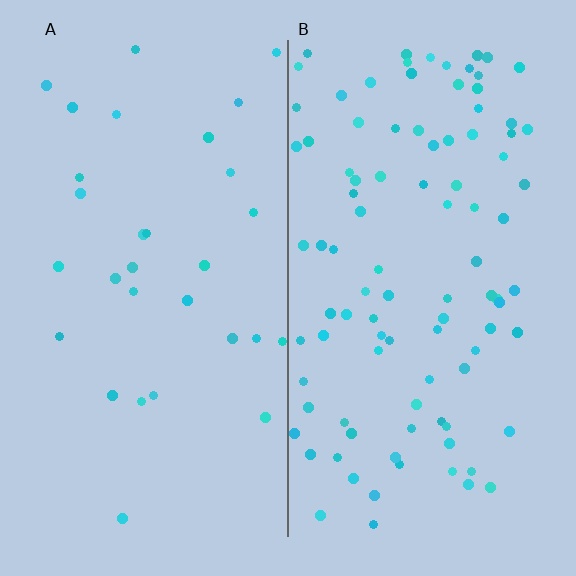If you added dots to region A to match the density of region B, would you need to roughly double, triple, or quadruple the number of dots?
Approximately triple.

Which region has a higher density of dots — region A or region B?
B (the right).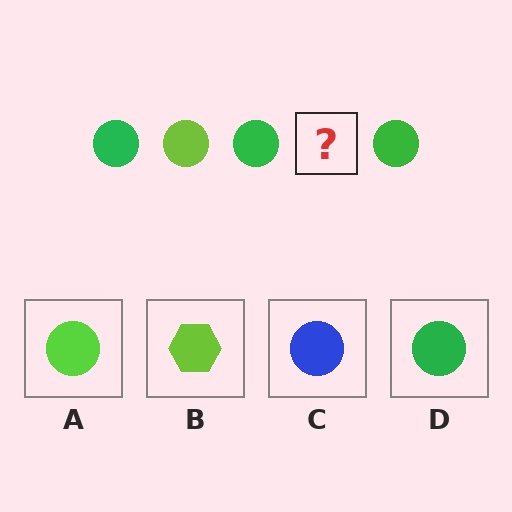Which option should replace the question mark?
Option A.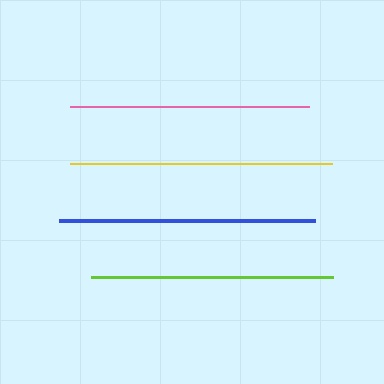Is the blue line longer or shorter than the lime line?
The blue line is longer than the lime line.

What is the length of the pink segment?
The pink segment is approximately 239 pixels long.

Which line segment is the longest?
The yellow line is the longest at approximately 262 pixels.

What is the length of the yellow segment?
The yellow segment is approximately 262 pixels long.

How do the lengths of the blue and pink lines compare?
The blue and pink lines are approximately the same length.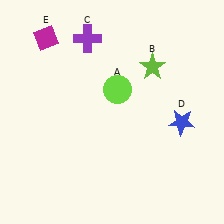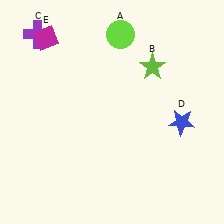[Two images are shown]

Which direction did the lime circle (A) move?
The lime circle (A) moved up.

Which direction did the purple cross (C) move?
The purple cross (C) moved left.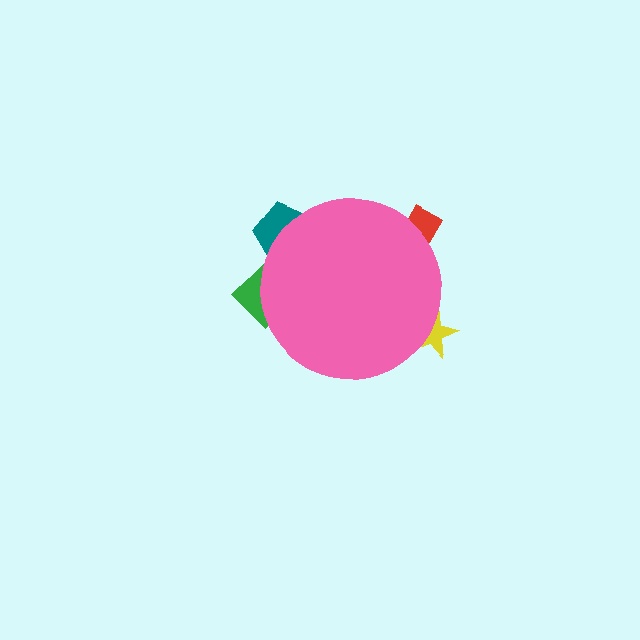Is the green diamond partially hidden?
Yes, the green diamond is partially hidden behind the pink circle.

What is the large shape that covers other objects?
A pink circle.